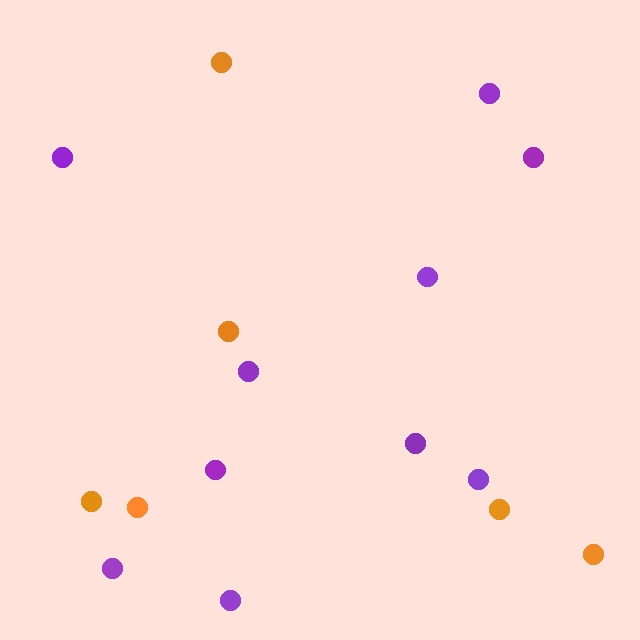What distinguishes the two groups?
There are 2 groups: one group of purple circles (10) and one group of orange circles (6).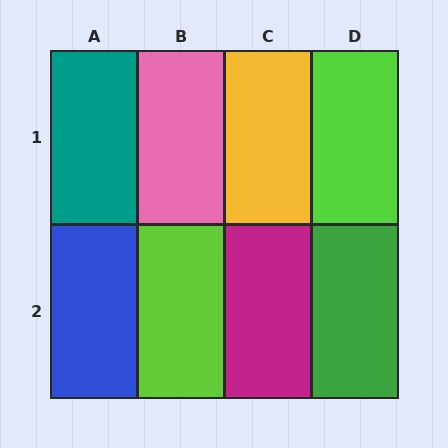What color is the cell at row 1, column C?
Yellow.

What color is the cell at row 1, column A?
Teal.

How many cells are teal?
1 cell is teal.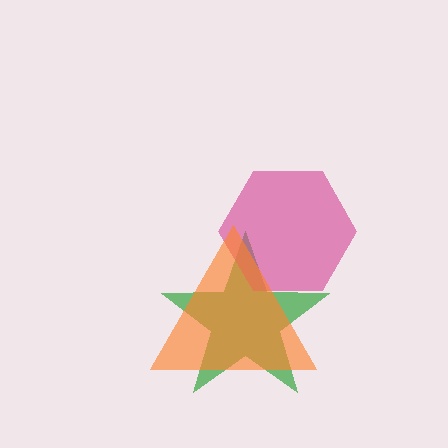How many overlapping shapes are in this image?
There are 3 overlapping shapes in the image.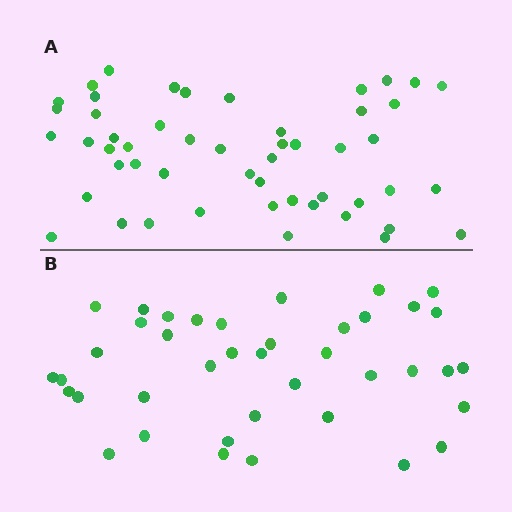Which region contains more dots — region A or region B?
Region A (the top region) has more dots.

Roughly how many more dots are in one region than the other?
Region A has roughly 12 or so more dots than region B.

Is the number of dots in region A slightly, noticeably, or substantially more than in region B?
Region A has noticeably more, but not dramatically so. The ratio is roughly 1.3 to 1.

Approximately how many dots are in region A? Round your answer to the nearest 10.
About 50 dots. (The exact count is 51, which rounds to 50.)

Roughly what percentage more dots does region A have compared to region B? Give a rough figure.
About 30% more.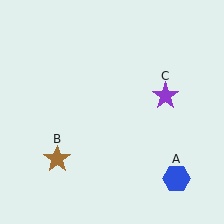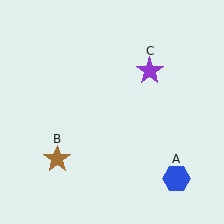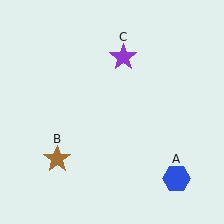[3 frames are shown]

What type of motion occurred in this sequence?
The purple star (object C) rotated counterclockwise around the center of the scene.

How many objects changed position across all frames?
1 object changed position: purple star (object C).